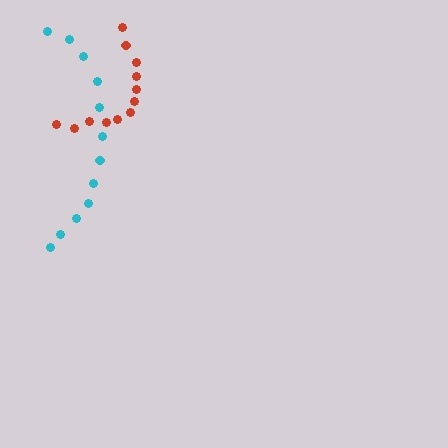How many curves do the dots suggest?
There are 2 distinct paths.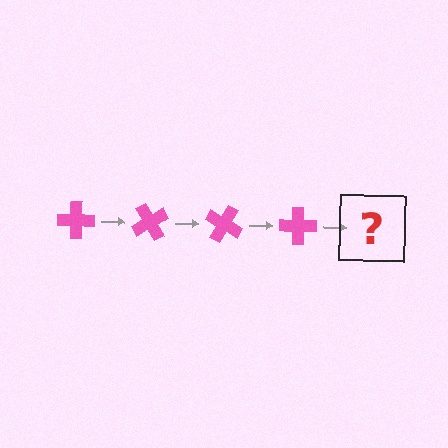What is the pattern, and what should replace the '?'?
The pattern is that the cross rotates 60 degrees each step. The '?' should be a pink cross rotated 240 degrees.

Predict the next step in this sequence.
The next step is a pink cross rotated 240 degrees.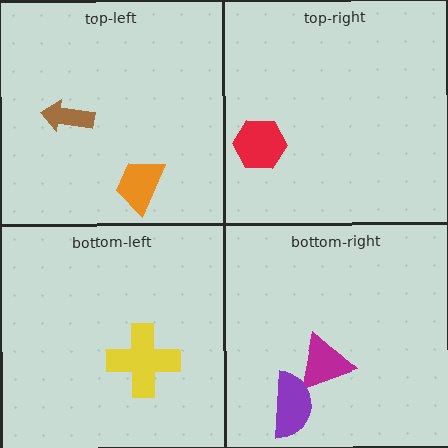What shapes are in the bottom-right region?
The magenta triangle, the purple semicircle.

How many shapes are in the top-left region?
2.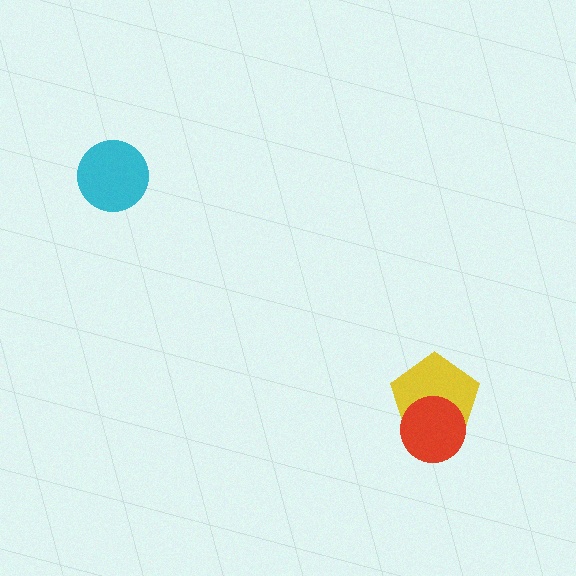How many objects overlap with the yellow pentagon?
1 object overlaps with the yellow pentagon.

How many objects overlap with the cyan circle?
0 objects overlap with the cyan circle.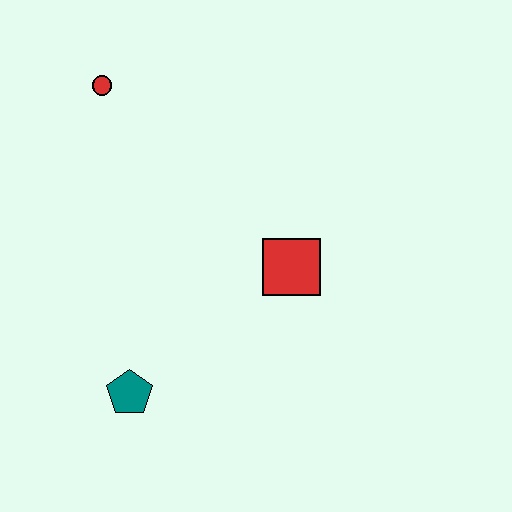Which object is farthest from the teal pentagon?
The red circle is farthest from the teal pentagon.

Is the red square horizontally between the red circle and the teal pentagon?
No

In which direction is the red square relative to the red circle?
The red square is to the right of the red circle.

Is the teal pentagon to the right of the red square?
No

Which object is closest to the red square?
The teal pentagon is closest to the red square.